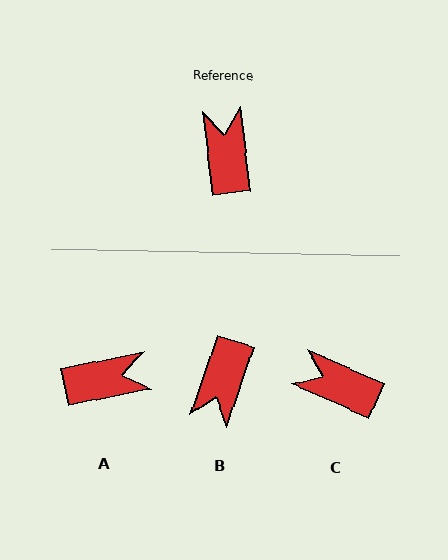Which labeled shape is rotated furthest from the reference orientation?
B, about 155 degrees away.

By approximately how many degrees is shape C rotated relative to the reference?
Approximately 60 degrees counter-clockwise.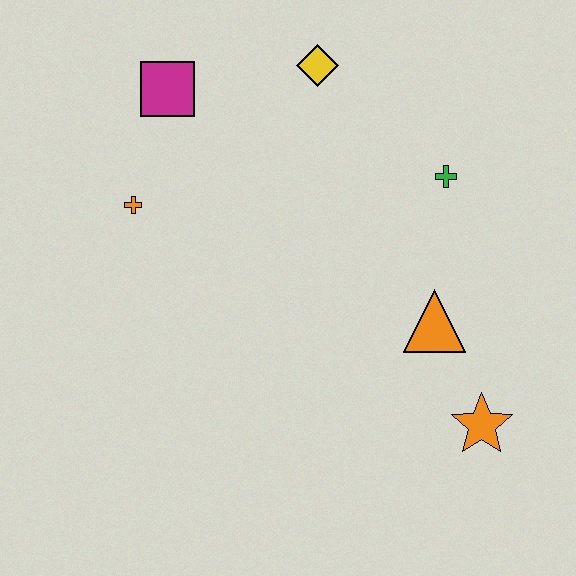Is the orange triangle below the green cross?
Yes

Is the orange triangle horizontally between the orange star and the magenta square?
Yes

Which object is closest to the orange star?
The orange triangle is closest to the orange star.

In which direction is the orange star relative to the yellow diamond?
The orange star is below the yellow diamond.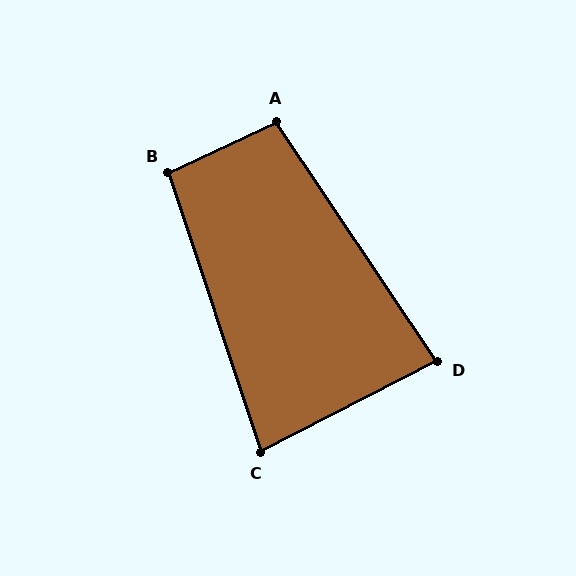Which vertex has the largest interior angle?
A, at approximately 99 degrees.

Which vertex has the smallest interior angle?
C, at approximately 81 degrees.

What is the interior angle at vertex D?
Approximately 83 degrees (acute).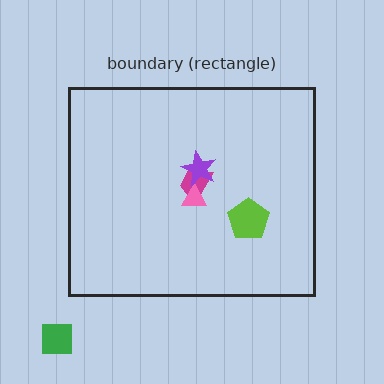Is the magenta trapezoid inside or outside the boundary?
Inside.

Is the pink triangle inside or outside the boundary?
Inside.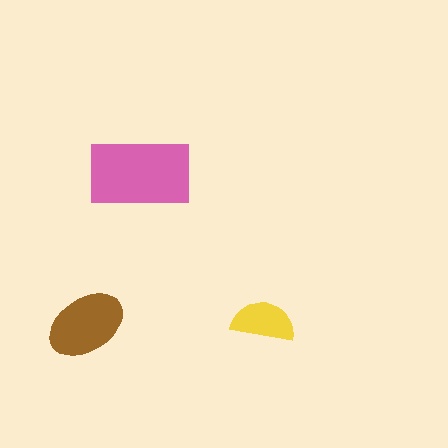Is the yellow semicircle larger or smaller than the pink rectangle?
Smaller.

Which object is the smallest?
The yellow semicircle.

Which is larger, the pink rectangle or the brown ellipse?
The pink rectangle.